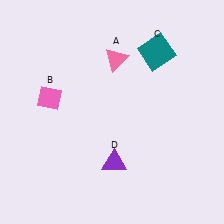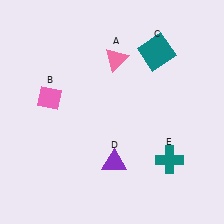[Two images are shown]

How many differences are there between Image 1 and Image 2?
There is 1 difference between the two images.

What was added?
A teal cross (E) was added in Image 2.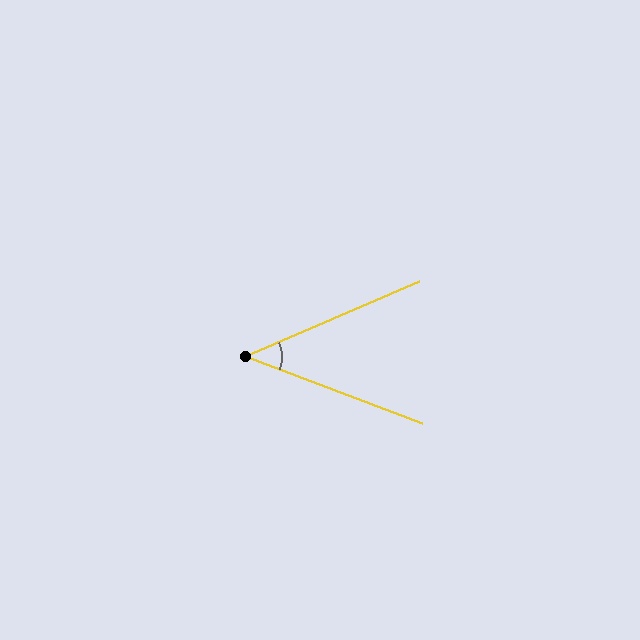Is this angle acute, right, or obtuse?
It is acute.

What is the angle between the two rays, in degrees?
Approximately 44 degrees.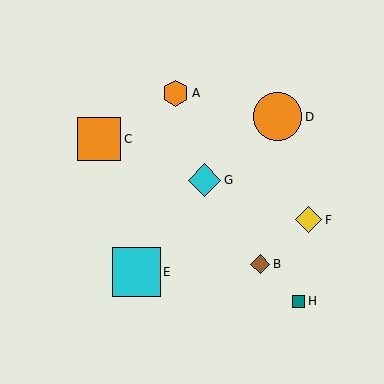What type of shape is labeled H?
Shape H is a teal square.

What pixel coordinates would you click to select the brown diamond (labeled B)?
Click at (260, 264) to select the brown diamond B.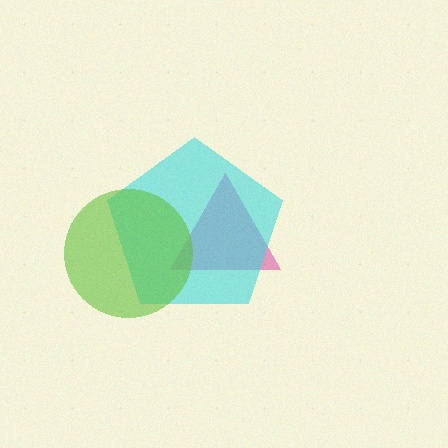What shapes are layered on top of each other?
The layered shapes are: a pink triangle, a cyan pentagon, a lime circle.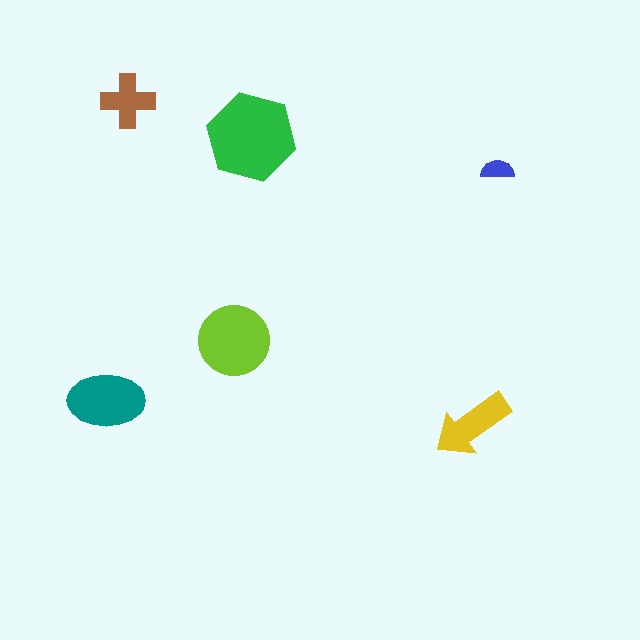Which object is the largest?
The green hexagon.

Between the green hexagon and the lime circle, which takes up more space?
The green hexagon.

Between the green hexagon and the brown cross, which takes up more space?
The green hexagon.